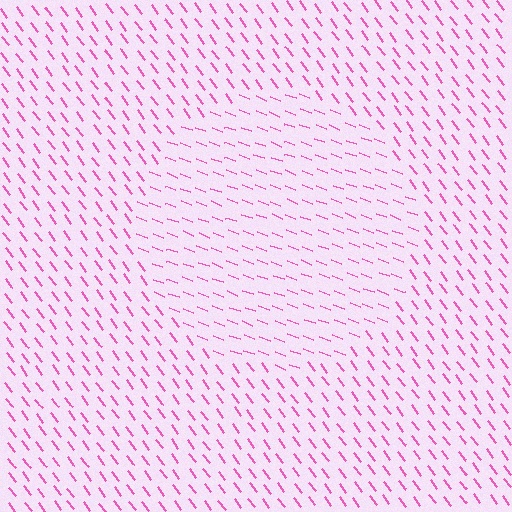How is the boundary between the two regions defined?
The boundary is defined purely by a change in line orientation (approximately 32 degrees difference). All lines are the same color and thickness.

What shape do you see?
I see a circle.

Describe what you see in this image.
The image is filled with small pink line segments. A circle region in the image has lines oriented differently from the surrounding lines, creating a visible texture boundary.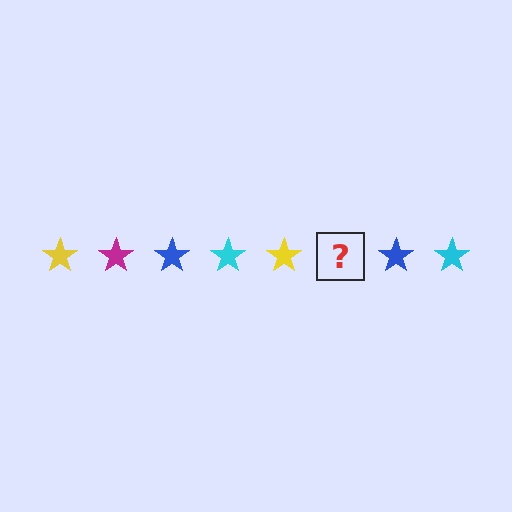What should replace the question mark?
The question mark should be replaced with a magenta star.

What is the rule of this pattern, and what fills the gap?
The rule is that the pattern cycles through yellow, magenta, blue, cyan stars. The gap should be filled with a magenta star.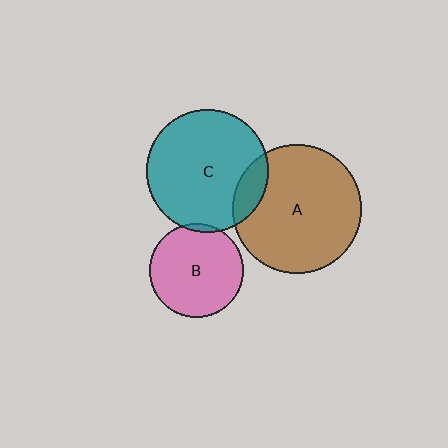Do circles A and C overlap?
Yes.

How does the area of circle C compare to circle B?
Approximately 1.7 times.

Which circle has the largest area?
Circle A (brown).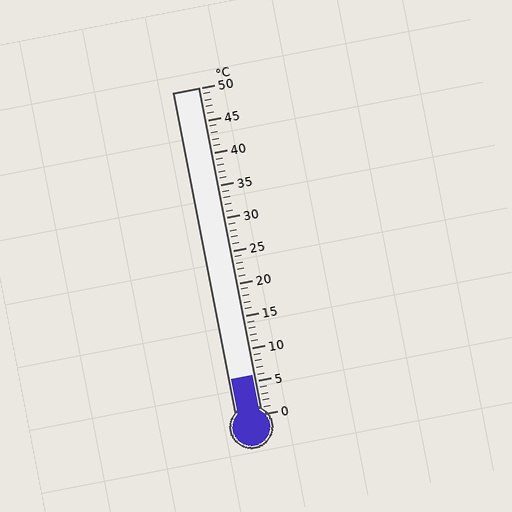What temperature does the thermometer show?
The thermometer shows approximately 6°C.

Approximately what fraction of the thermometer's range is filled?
The thermometer is filled to approximately 10% of its range.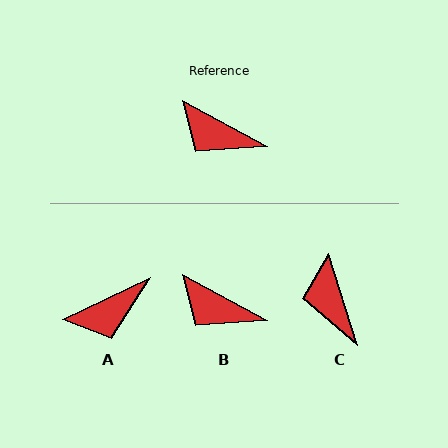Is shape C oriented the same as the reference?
No, it is off by about 44 degrees.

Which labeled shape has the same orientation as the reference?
B.